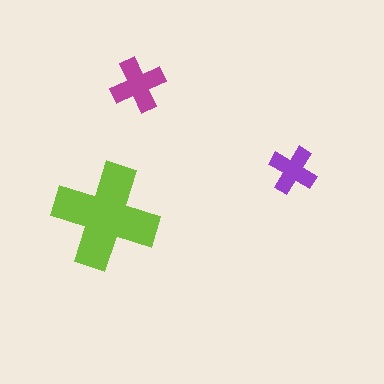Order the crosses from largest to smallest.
the lime one, the magenta one, the purple one.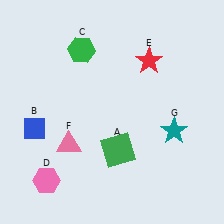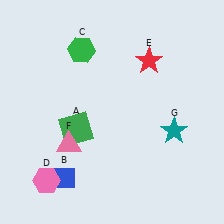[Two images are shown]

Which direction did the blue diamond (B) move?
The blue diamond (B) moved down.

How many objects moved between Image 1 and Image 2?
2 objects moved between the two images.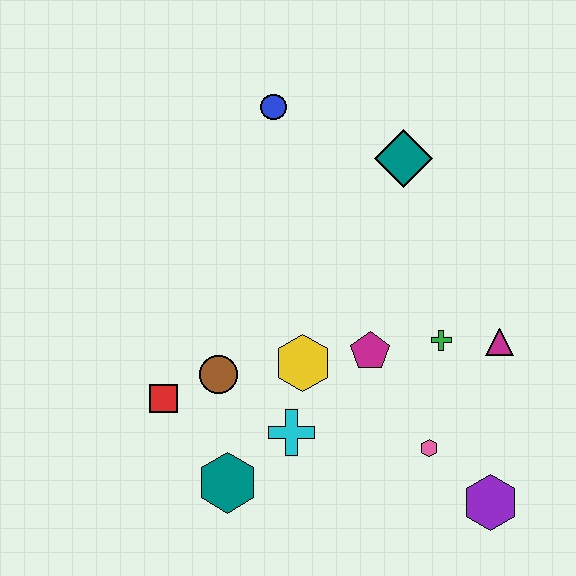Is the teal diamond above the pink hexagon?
Yes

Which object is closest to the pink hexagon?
The purple hexagon is closest to the pink hexagon.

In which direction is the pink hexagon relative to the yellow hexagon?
The pink hexagon is to the right of the yellow hexagon.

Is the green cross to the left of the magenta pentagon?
No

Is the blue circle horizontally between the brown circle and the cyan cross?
Yes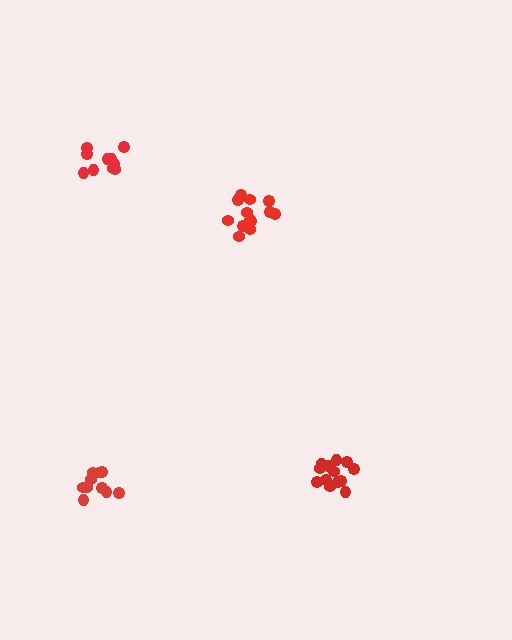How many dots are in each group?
Group 1: 10 dots, Group 2: 13 dots, Group 3: 13 dots, Group 4: 10 dots (46 total).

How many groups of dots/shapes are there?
There are 4 groups.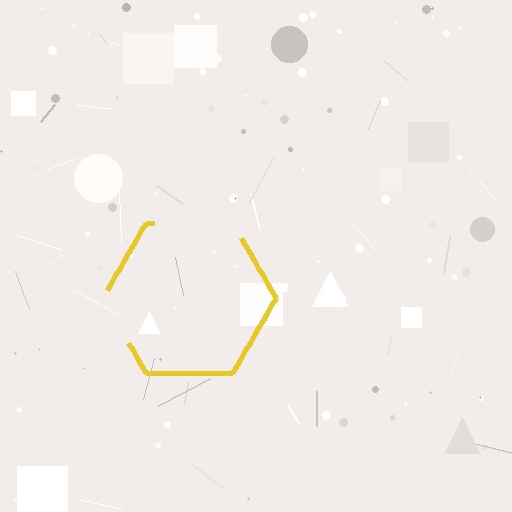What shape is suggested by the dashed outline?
The dashed outline suggests a hexagon.